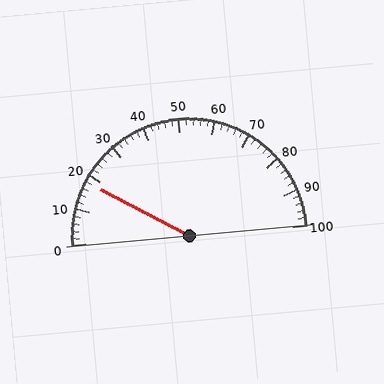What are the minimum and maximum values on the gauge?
The gauge ranges from 0 to 100.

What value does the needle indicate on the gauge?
The needle indicates approximately 18.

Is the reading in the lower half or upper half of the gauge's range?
The reading is in the lower half of the range (0 to 100).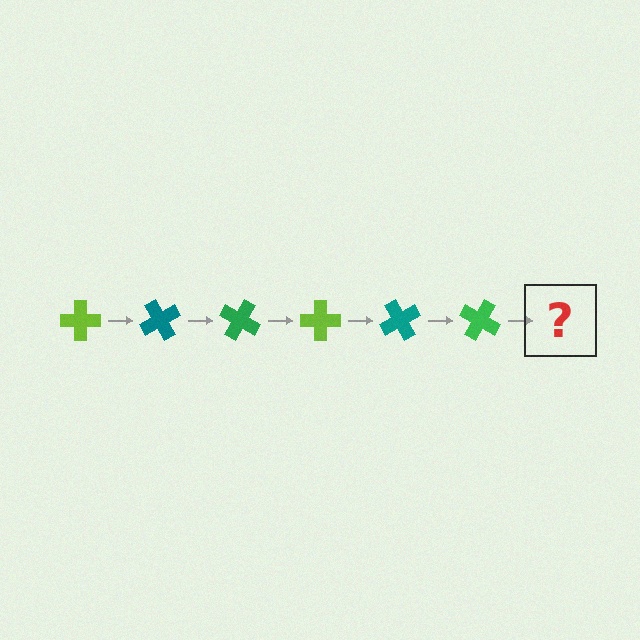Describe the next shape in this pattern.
It should be a lime cross, rotated 360 degrees from the start.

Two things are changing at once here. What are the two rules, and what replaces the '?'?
The two rules are that it rotates 60 degrees each step and the color cycles through lime, teal, and green. The '?' should be a lime cross, rotated 360 degrees from the start.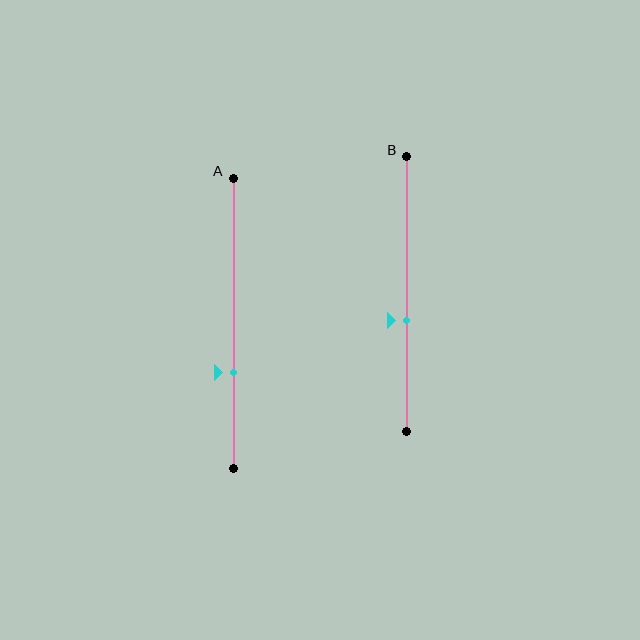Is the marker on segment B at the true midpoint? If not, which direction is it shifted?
No, the marker on segment B is shifted downward by about 10% of the segment length.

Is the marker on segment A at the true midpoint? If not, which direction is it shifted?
No, the marker on segment A is shifted downward by about 17% of the segment length.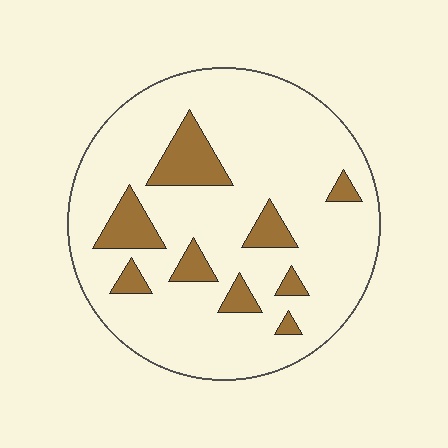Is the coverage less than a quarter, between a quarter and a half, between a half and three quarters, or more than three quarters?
Less than a quarter.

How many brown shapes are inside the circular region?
9.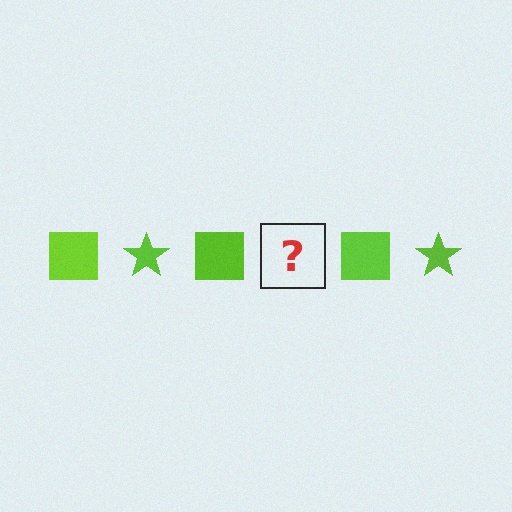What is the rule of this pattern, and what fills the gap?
The rule is that the pattern cycles through square, star shapes in lime. The gap should be filled with a lime star.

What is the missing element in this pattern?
The missing element is a lime star.